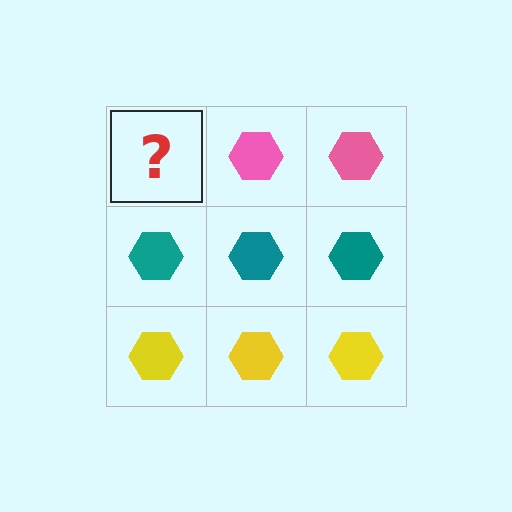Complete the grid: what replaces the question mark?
The question mark should be replaced with a pink hexagon.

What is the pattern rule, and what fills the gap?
The rule is that each row has a consistent color. The gap should be filled with a pink hexagon.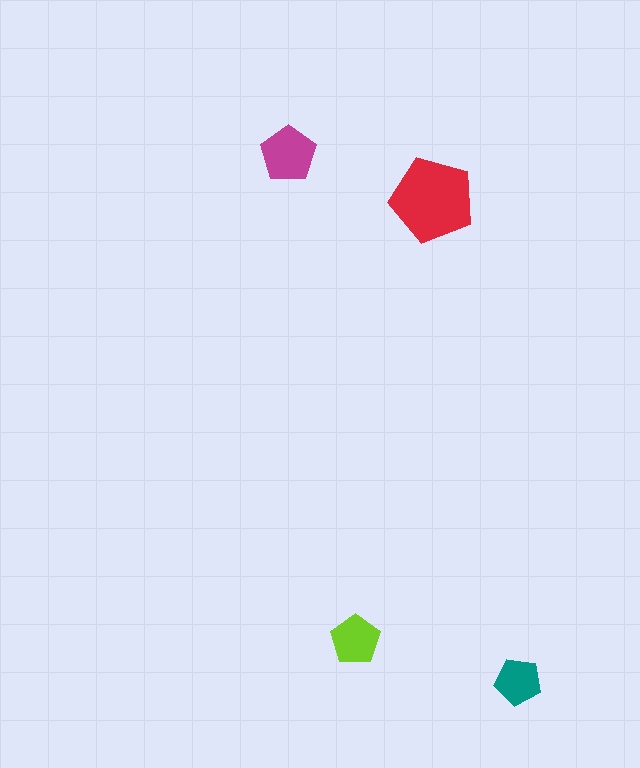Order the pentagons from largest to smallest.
the red one, the magenta one, the lime one, the teal one.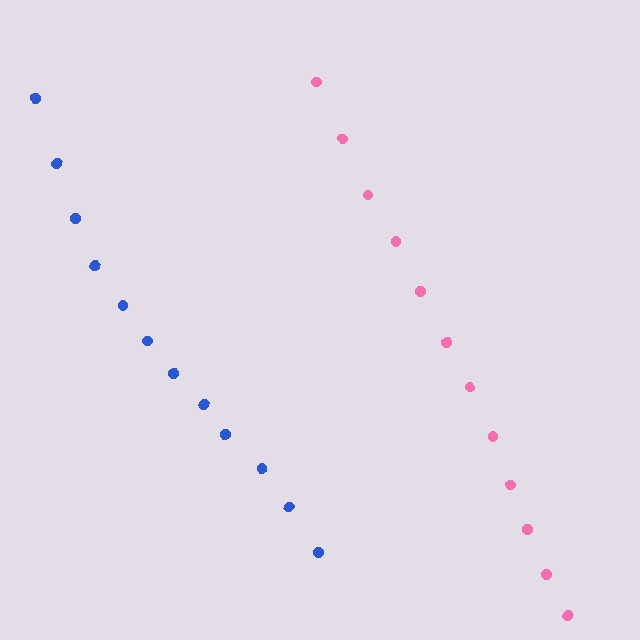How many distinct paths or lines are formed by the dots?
There are 2 distinct paths.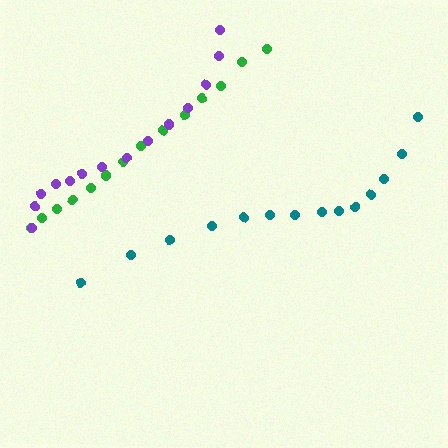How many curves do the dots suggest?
There are 3 distinct paths.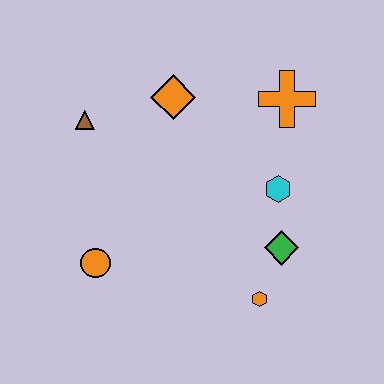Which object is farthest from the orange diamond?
The orange hexagon is farthest from the orange diamond.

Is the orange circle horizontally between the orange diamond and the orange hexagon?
No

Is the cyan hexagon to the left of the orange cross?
Yes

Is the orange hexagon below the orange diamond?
Yes